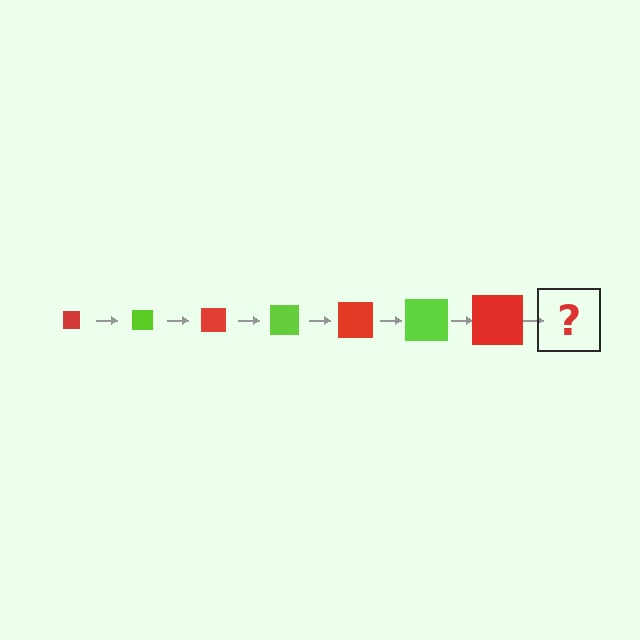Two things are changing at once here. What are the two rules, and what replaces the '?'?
The two rules are that the square grows larger each step and the color cycles through red and lime. The '?' should be a lime square, larger than the previous one.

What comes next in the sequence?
The next element should be a lime square, larger than the previous one.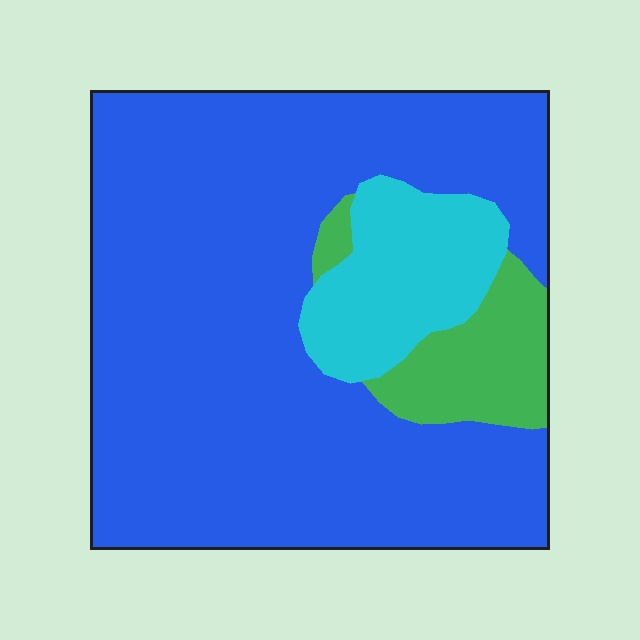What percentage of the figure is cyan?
Cyan takes up about one eighth (1/8) of the figure.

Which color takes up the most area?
Blue, at roughly 75%.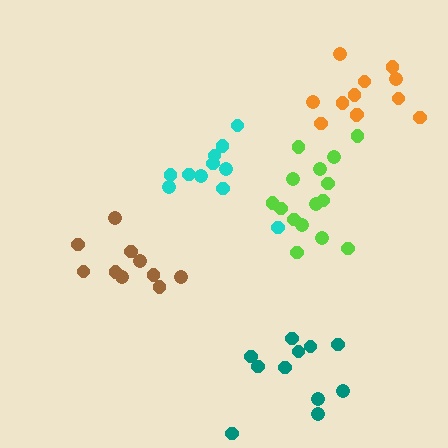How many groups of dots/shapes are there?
There are 5 groups.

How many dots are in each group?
Group 1: 11 dots, Group 2: 10 dots, Group 3: 12 dots, Group 4: 11 dots, Group 5: 15 dots (59 total).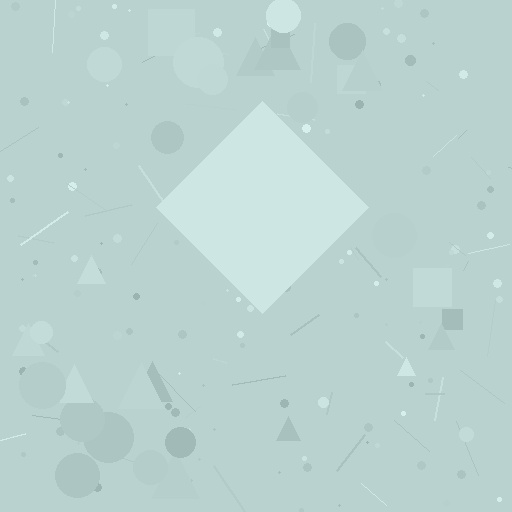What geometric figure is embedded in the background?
A diamond is embedded in the background.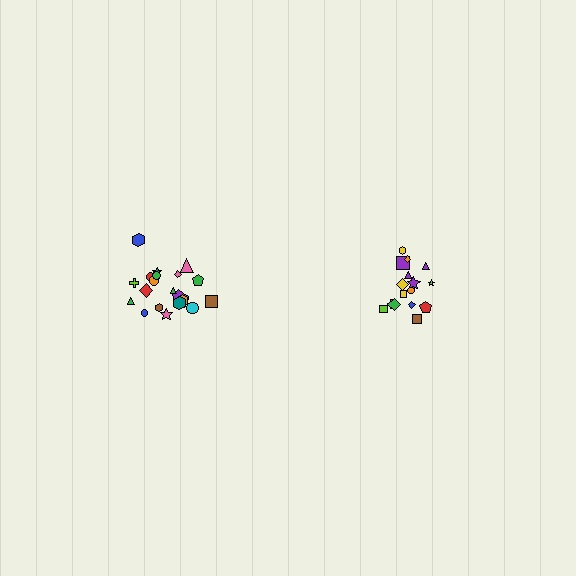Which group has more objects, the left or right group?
The left group.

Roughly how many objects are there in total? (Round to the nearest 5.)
Roughly 40 objects in total.